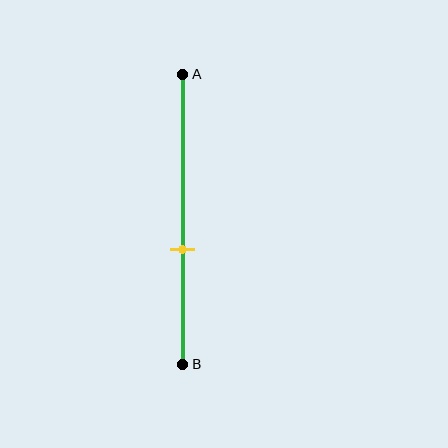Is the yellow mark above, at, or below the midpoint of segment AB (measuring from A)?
The yellow mark is below the midpoint of segment AB.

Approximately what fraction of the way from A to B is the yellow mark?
The yellow mark is approximately 60% of the way from A to B.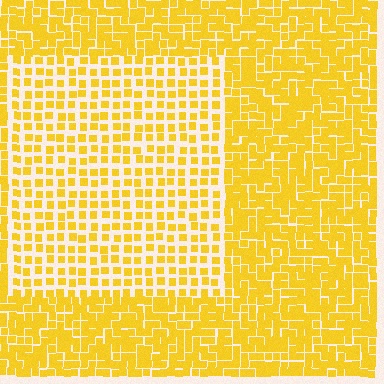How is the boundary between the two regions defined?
The boundary is defined by a change in element density (approximately 1.9x ratio). All elements are the same color, size, and shape.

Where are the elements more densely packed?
The elements are more densely packed outside the rectangle boundary.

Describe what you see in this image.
The image contains small yellow elements arranged at two different densities. A rectangle-shaped region is visible where the elements are less densely packed than the surrounding area.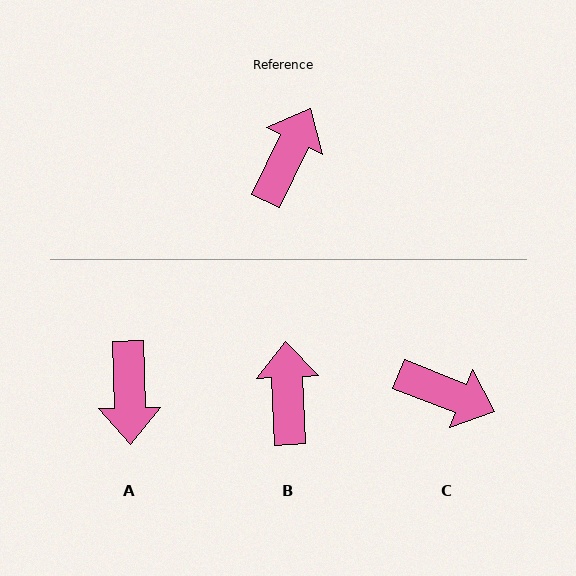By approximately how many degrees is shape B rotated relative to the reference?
Approximately 29 degrees counter-clockwise.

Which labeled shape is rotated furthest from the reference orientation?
A, about 153 degrees away.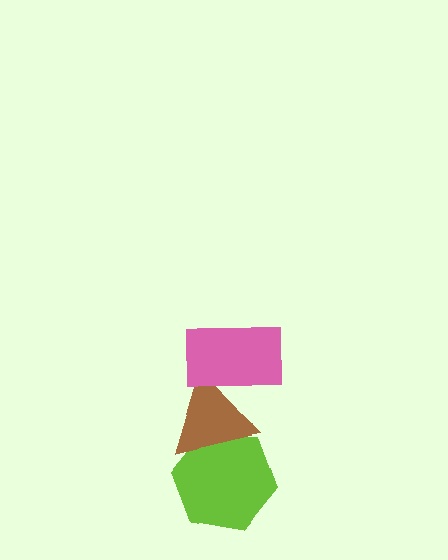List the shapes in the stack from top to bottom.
From top to bottom: the pink rectangle, the brown triangle, the lime hexagon.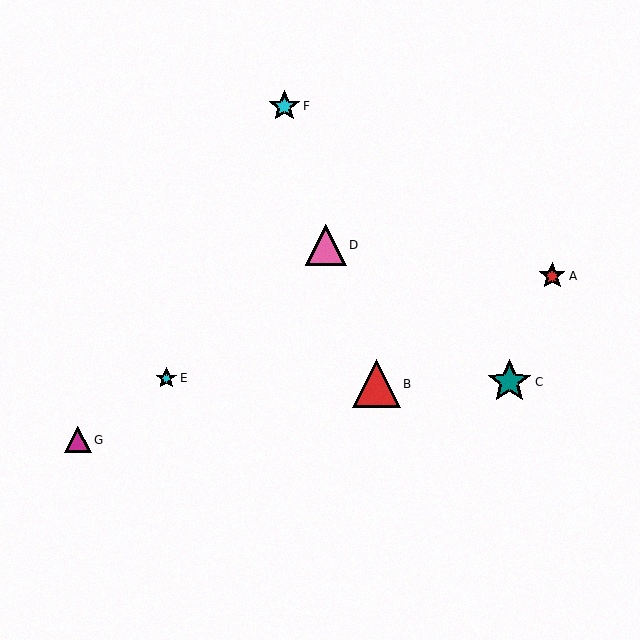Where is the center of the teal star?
The center of the teal star is at (509, 382).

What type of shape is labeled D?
Shape D is a pink triangle.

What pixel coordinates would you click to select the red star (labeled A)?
Click at (552, 276) to select the red star A.